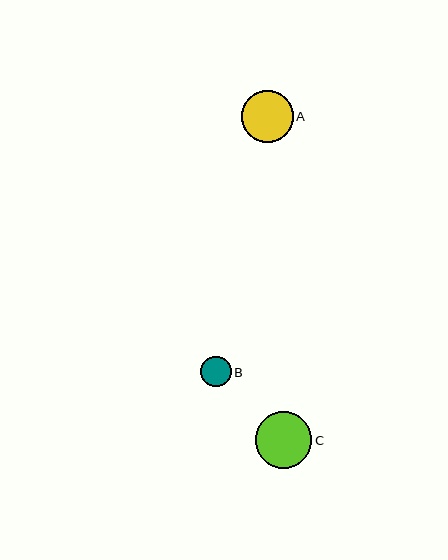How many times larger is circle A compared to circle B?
Circle A is approximately 1.7 times the size of circle B.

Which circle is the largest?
Circle C is the largest with a size of approximately 57 pixels.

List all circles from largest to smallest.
From largest to smallest: C, A, B.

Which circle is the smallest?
Circle B is the smallest with a size of approximately 30 pixels.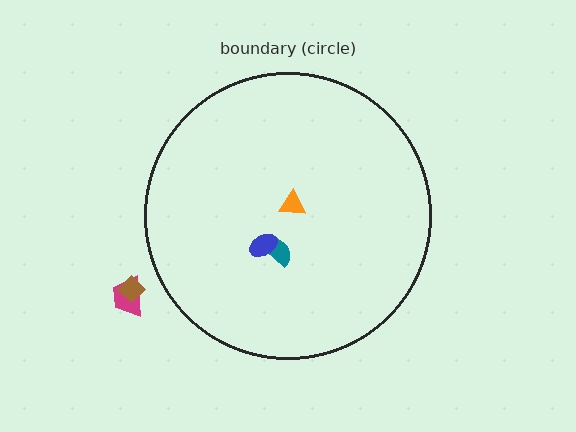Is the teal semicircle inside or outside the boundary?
Inside.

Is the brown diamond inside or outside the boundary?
Outside.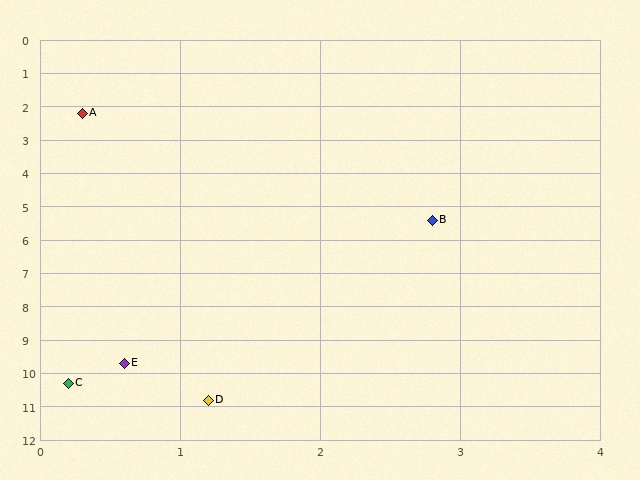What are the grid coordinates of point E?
Point E is at approximately (0.6, 9.7).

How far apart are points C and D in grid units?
Points C and D are about 1.1 grid units apart.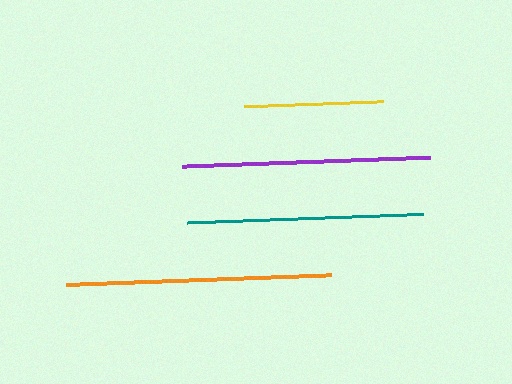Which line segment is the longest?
The orange line is the longest at approximately 265 pixels.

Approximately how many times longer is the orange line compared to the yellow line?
The orange line is approximately 1.9 times the length of the yellow line.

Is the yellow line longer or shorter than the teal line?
The teal line is longer than the yellow line.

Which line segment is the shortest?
The yellow line is the shortest at approximately 139 pixels.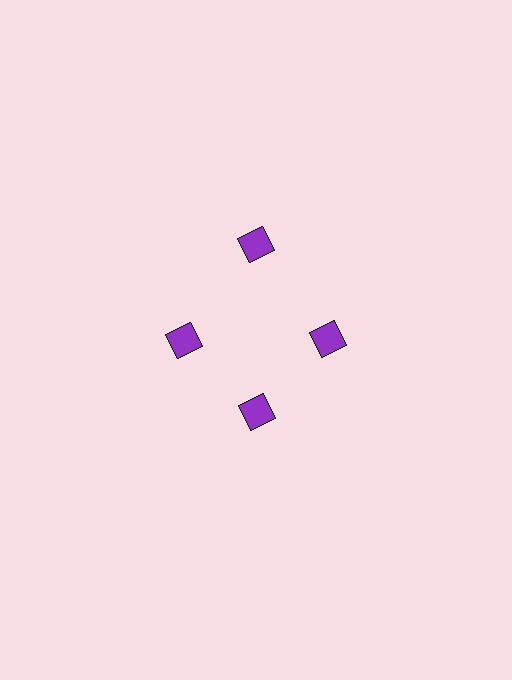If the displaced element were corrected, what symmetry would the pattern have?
It would have 4-fold rotational symmetry — the pattern would map onto itself every 90 degrees.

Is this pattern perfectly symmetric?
No. The 4 purple diamonds are arranged in a ring, but one element near the 12 o'clock position is pushed outward from the center, breaking the 4-fold rotational symmetry.